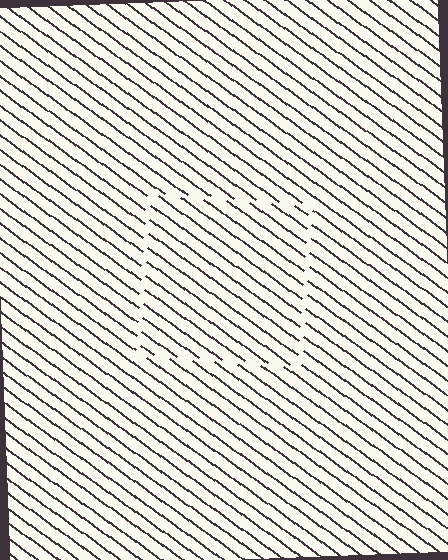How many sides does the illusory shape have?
4 sides — the line-ends trace a square.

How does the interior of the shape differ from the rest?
The interior of the shape contains the same grating, shifted by half a period — the contour is defined by the phase discontinuity where line-ends from the inner and outer gratings abut.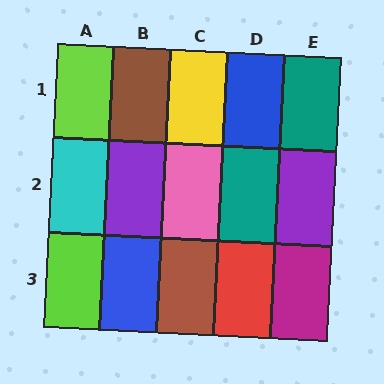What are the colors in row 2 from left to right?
Cyan, purple, pink, teal, purple.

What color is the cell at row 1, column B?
Brown.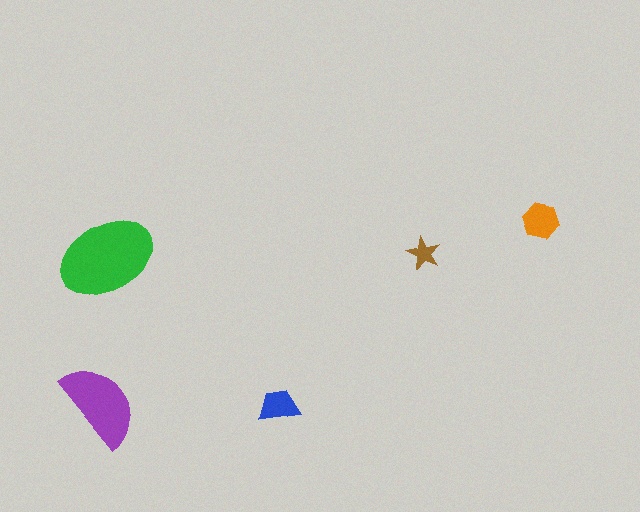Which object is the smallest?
The brown star.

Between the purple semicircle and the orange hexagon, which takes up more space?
The purple semicircle.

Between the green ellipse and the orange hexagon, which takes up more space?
The green ellipse.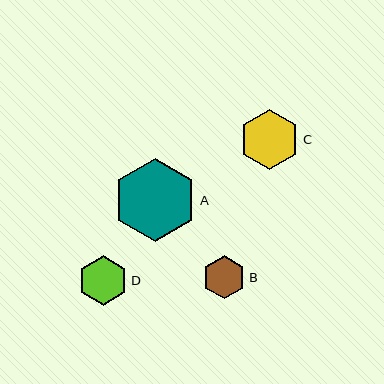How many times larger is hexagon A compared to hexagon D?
Hexagon A is approximately 1.7 times the size of hexagon D.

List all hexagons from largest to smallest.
From largest to smallest: A, C, D, B.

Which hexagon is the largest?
Hexagon A is the largest with a size of approximately 84 pixels.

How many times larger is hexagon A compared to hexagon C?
Hexagon A is approximately 1.4 times the size of hexagon C.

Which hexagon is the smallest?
Hexagon B is the smallest with a size of approximately 43 pixels.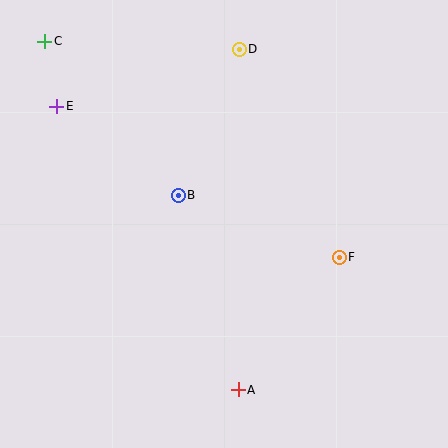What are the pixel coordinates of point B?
Point B is at (178, 195).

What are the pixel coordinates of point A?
Point A is at (238, 390).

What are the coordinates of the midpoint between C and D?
The midpoint between C and D is at (142, 45).